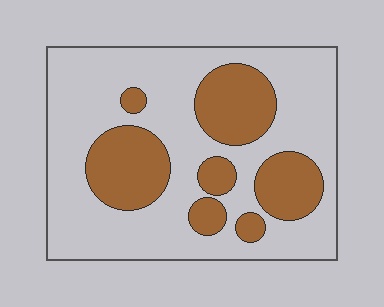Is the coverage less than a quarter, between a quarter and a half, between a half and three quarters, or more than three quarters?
Between a quarter and a half.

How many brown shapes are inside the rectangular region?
7.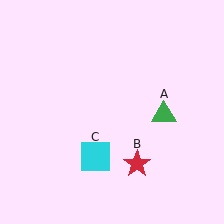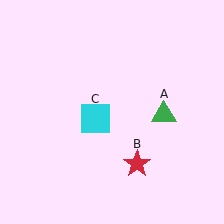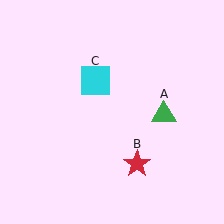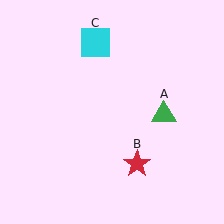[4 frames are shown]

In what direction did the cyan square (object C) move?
The cyan square (object C) moved up.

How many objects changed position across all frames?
1 object changed position: cyan square (object C).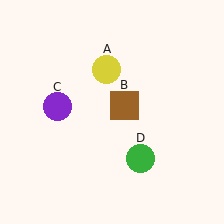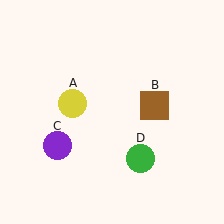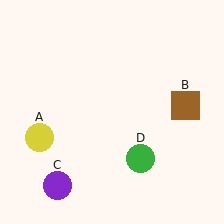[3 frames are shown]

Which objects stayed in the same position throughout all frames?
Green circle (object D) remained stationary.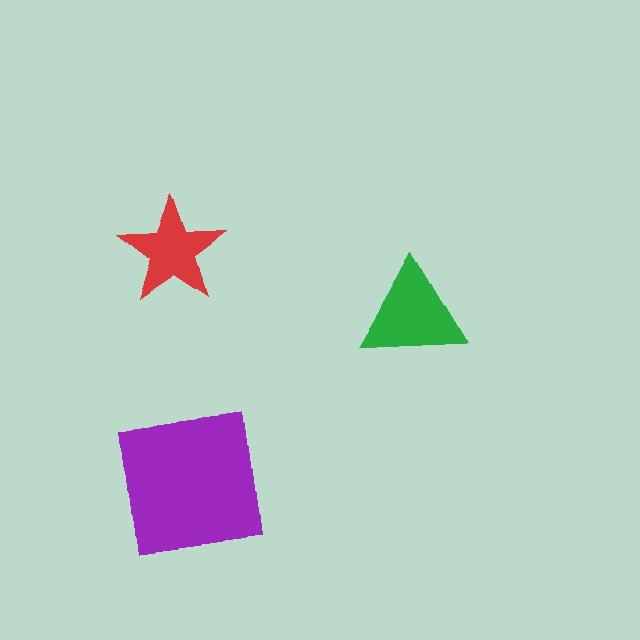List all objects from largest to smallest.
The purple square, the green triangle, the red star.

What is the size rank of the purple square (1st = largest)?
1st.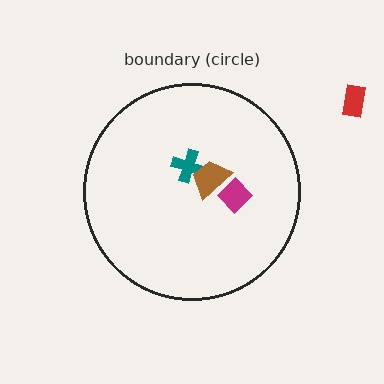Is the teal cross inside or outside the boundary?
Inside.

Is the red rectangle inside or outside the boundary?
Outside.